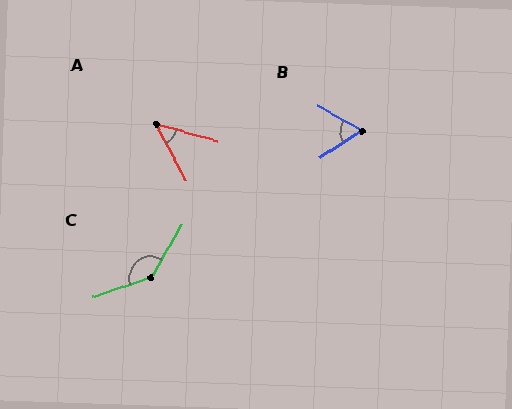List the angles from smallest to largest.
A (47°), B (62°), C (138°).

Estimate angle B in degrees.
Approximately 62 degrees.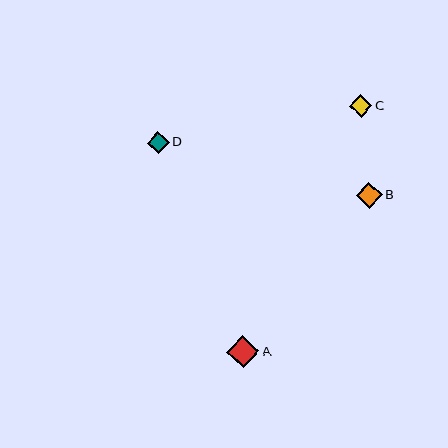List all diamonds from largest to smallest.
From largest to smallest: A, B, C, D.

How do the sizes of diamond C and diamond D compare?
Diamond C and diamond D are approximately the same size.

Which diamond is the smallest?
Diamond D is the smallest with a size of approximately 22 pixels.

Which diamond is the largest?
Diamond A is the largest with a size of approximately 32 pixels.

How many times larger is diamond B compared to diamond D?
Diamond B is approximately 1.2 times the size of diamond D.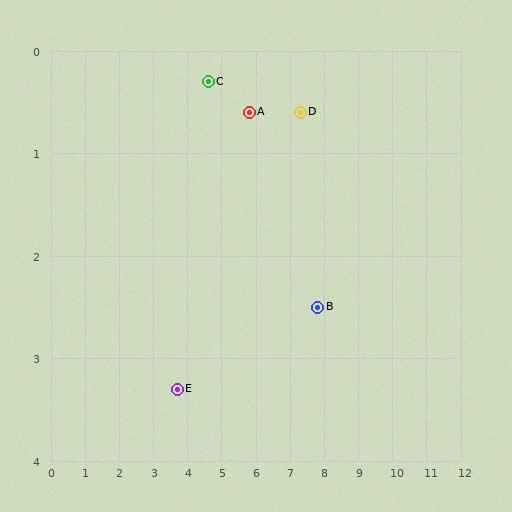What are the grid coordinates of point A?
Point A is at approximately (5.8, 0.6).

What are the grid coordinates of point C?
Point C is at approximately (4.6, 0.3).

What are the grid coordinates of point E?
Point E is at approximately (3.7, 3.3).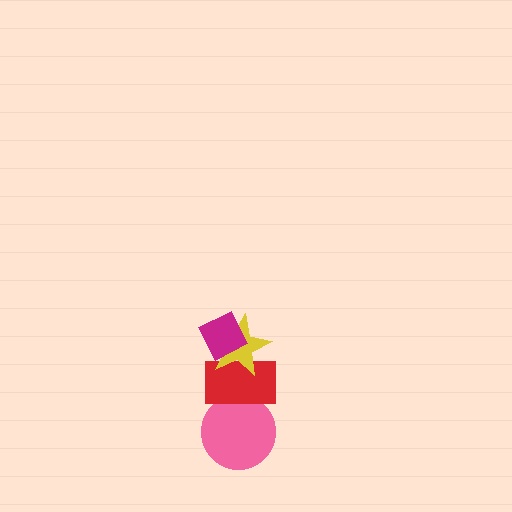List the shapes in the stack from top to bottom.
From top to bottom: the magenta diamond, the yellow star, the red rectangle, the pink circle.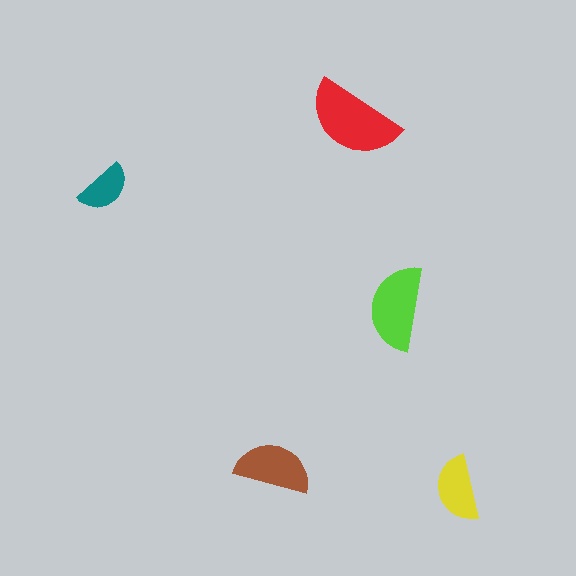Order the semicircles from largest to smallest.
the red one, the lime one, the brown one, the yellow one, the teal one.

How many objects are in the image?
There are 5 objects in the image.